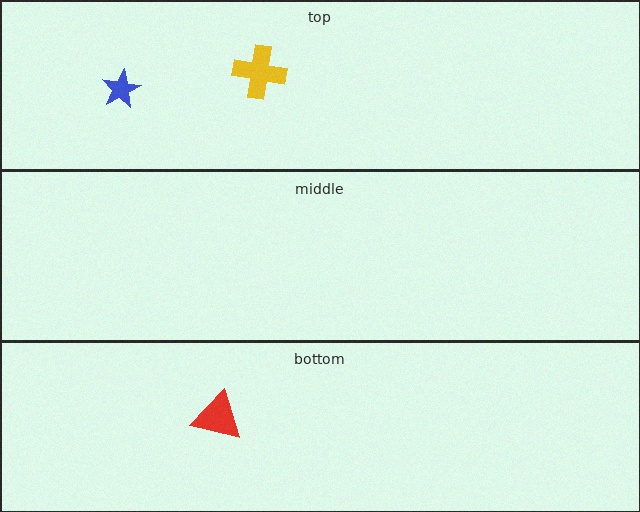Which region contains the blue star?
The top region.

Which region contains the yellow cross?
The top region.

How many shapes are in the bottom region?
1.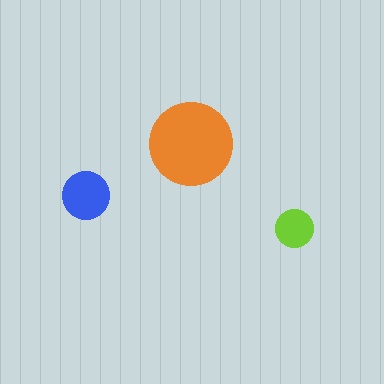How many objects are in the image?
There are 3 objects in the image.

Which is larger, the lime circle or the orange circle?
The orange one.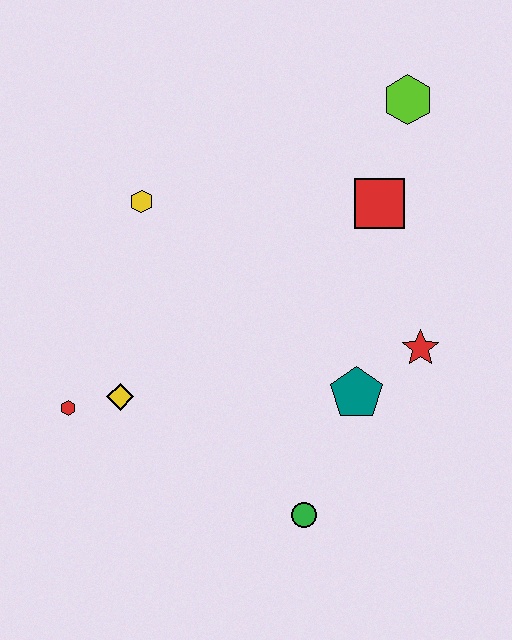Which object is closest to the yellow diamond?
The red hexagon is closest to the yellow diamond.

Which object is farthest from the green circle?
The lime hexagon is farthest from the green circle.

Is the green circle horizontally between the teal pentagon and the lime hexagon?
No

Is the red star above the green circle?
Yes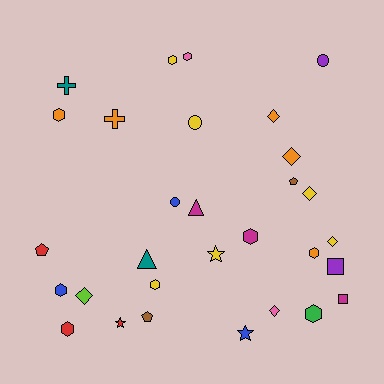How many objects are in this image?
There are 30 objects.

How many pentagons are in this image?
There are 3 pentagons.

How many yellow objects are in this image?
There are 6 yellow objects.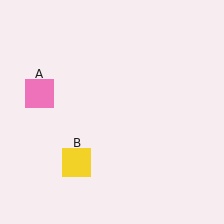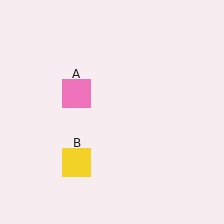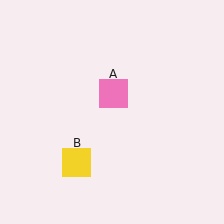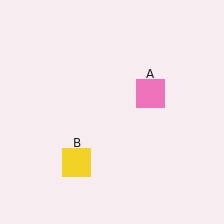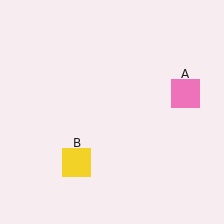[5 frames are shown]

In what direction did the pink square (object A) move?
The pink square (object A) moved right.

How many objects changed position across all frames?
1 object changed position: pink square (object A).